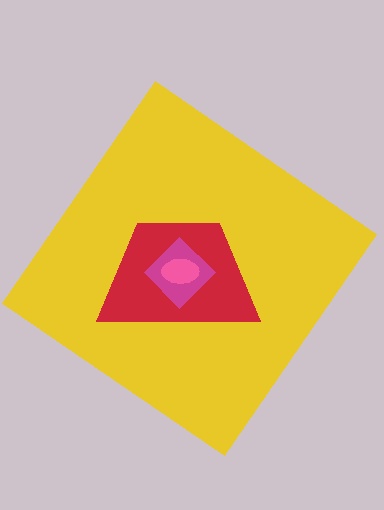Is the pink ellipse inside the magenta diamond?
Yes.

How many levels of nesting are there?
4.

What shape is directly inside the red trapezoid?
The magenta diamond.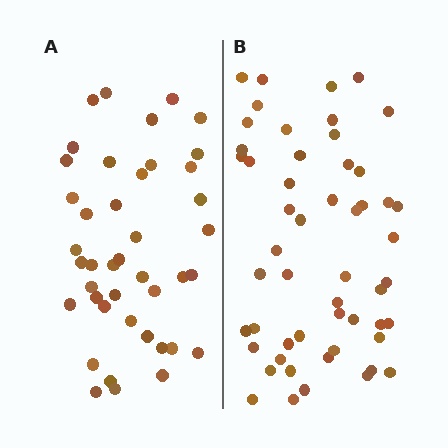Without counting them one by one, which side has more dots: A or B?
Region B (the right region) has more dots.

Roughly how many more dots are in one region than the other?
Region B has roughly 12 or so more dots than region A.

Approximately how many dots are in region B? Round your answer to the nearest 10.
About 50 dots. (The exact count is 53, which rounds to 50.)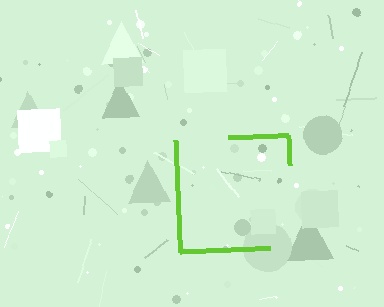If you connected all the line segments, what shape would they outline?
They would outline a square.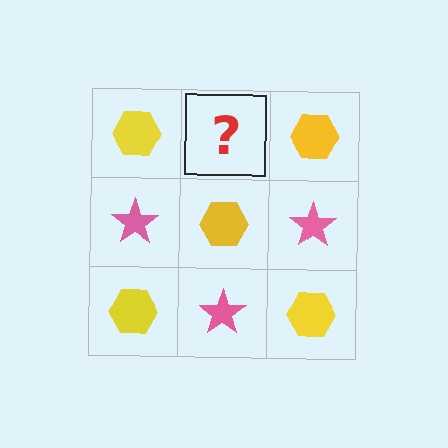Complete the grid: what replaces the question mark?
The question mark should be replaced with a pink star.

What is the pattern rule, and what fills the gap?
The rule is that it alternates yellow hexagon and pink star in a checkerboard pattern. The gap should be filled with a pink star.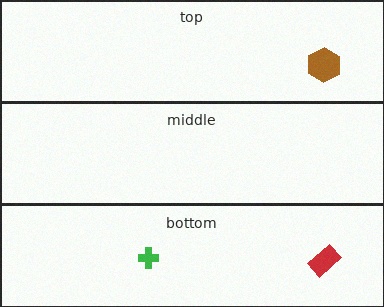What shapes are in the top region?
The brown hexagon.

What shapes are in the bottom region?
The green cross, the red rectangle.